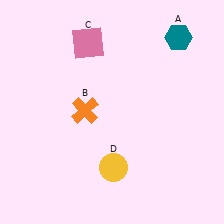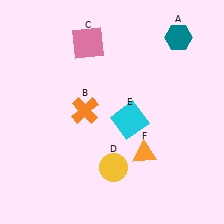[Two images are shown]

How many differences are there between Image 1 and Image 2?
There are 2 differences between the two images.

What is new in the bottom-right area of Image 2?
An orange triangle (F) was added in the bottom-right area of Image 2.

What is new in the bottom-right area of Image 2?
A cyan square (E) was added in the bottom-right area of Image 2.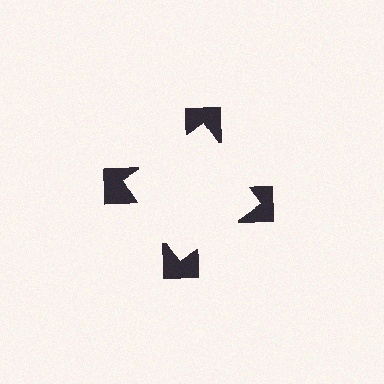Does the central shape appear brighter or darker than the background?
It typically appears slightly brighter than the background, even though no actual brightness change is drawn.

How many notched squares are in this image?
There are 4 — one at each vertex of the illusory square.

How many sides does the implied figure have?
4 sides.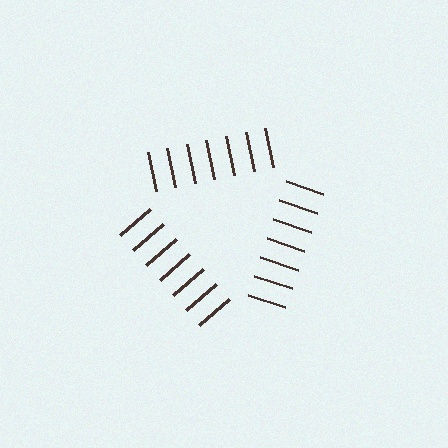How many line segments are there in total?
21 — 7 along each of the 3 edges.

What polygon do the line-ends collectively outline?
An illusory triangle — the line segments terminate on its edges but no continuous stroke is drawn.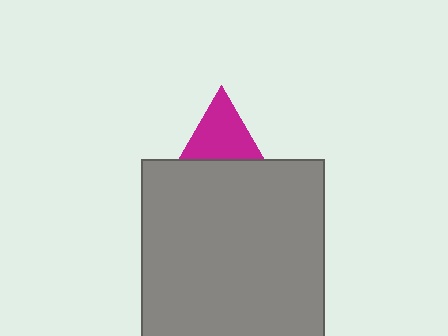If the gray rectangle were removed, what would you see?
You would see the complete magenta triangle.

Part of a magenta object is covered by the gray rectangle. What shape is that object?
It is a triangle.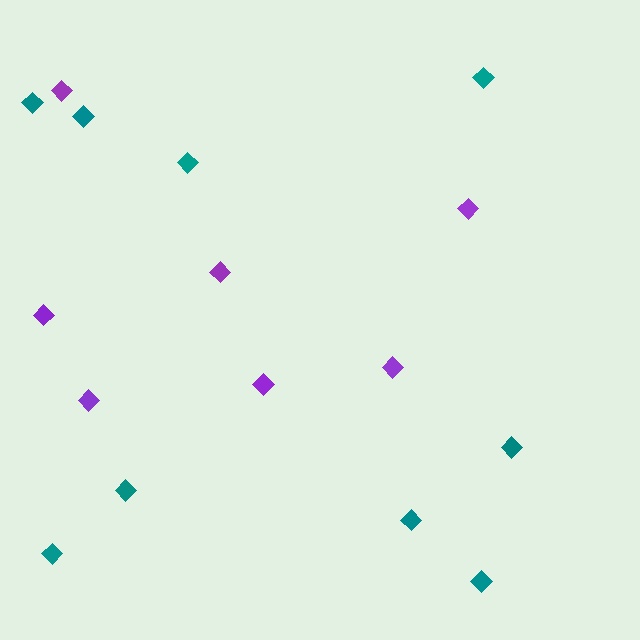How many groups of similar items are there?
There are 2 groups: one group of teal diamonds (9) and one group of purple diamonds (7).